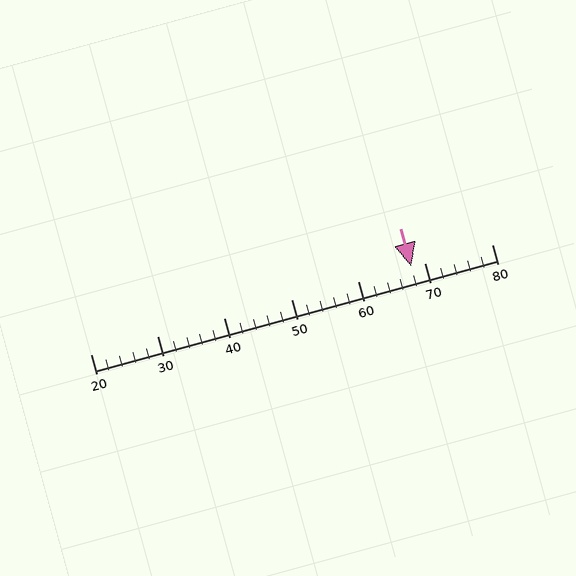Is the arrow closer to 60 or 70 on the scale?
The arrow is closer to 70.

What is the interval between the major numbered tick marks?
The major tick marks are spaced 10 units apart.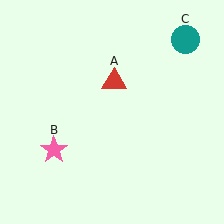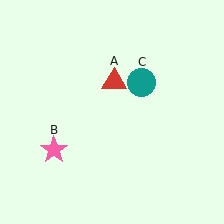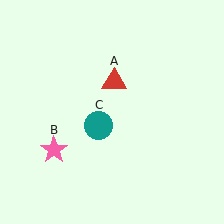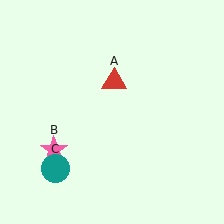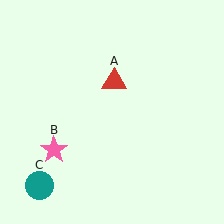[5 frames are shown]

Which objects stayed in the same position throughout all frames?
Red triangle (object A) and pink star (object B) remained stationary.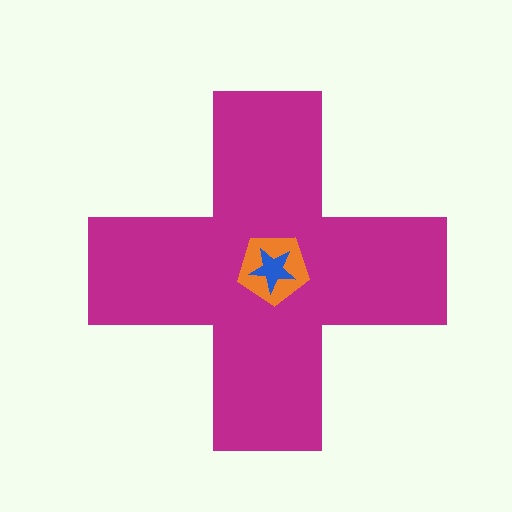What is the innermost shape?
The blue star.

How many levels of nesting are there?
3.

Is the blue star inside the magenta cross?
Yes.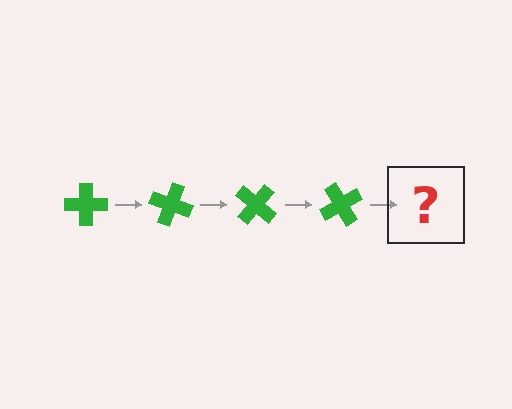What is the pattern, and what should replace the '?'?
The pattern is that the cross rotates 20 degrees each step. The '?' should be a green cross rotated 80 degrees.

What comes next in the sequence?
The next element should be a green cross rotated 80 degrees.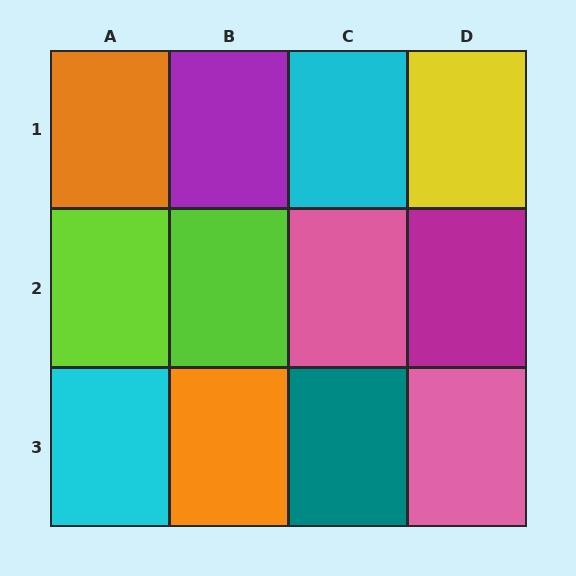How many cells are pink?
2 cells are pink.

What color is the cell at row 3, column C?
Teal.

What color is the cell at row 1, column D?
Yellow.